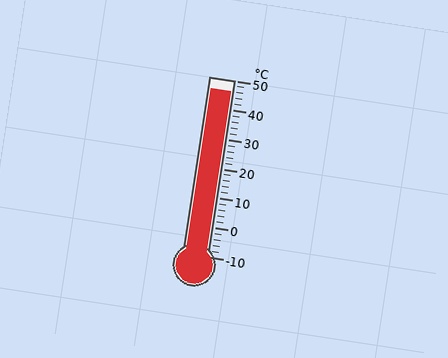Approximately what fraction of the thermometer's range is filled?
The thermometer is filled to approximately 95% of its range.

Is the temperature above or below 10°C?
The temperature is above 10°C.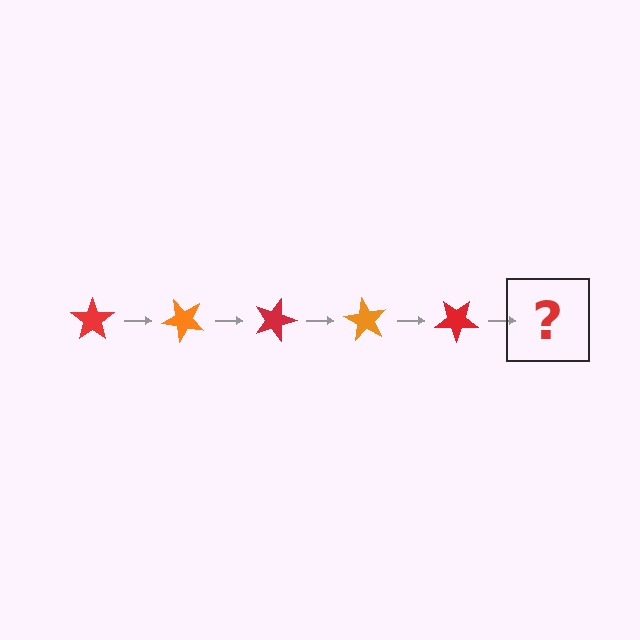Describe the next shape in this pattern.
It should be an orange star, rotated 225 degrees from the start.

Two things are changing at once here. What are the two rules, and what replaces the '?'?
The two rules are that it rotates 45 degrees each step and the color cycles through red and orange. The '?' should be an orange star, rotated 225 degrees from the start.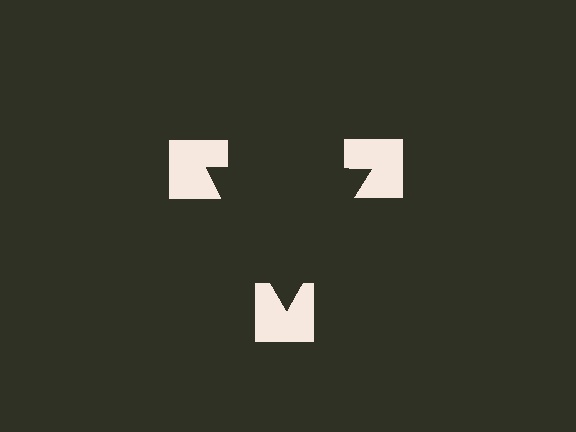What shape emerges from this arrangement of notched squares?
An illusory triangle — its edges are inferred from the aligned wedge cuts in the notched squares, not physically drawn.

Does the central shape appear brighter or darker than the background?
It typically appears slightly darker than the background, even though no actual brightness change is drawn.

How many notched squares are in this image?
There are 3 — one at each vertex of the illusory triangle.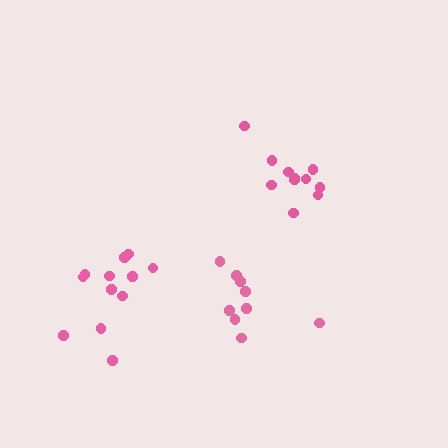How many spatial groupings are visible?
There are 3 spatial groupings.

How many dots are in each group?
Group 1: 11 dots, Group 2: 12 dots, Group 3: 9 dots (32 total).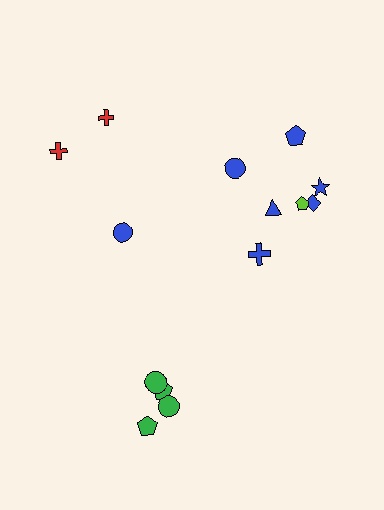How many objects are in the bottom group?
There are 4 objects.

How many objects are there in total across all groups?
There are 14 objects.